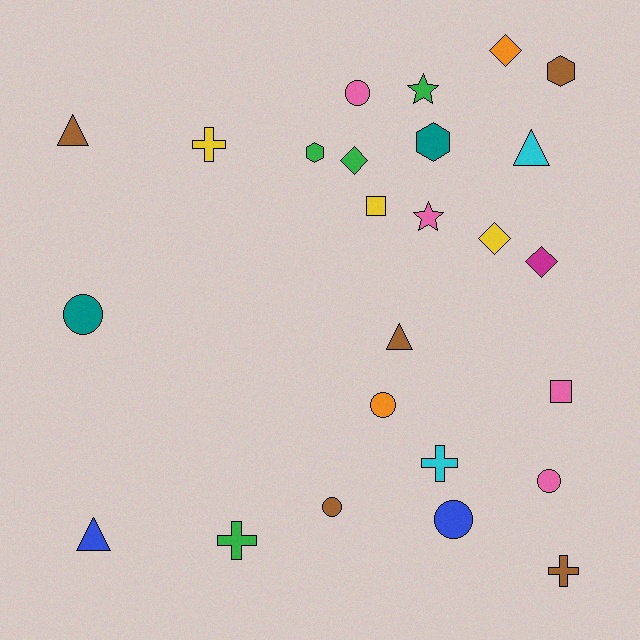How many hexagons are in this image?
There are 3 hexagons.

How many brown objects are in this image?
There are 5 brown objects.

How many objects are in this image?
There are 25 objects.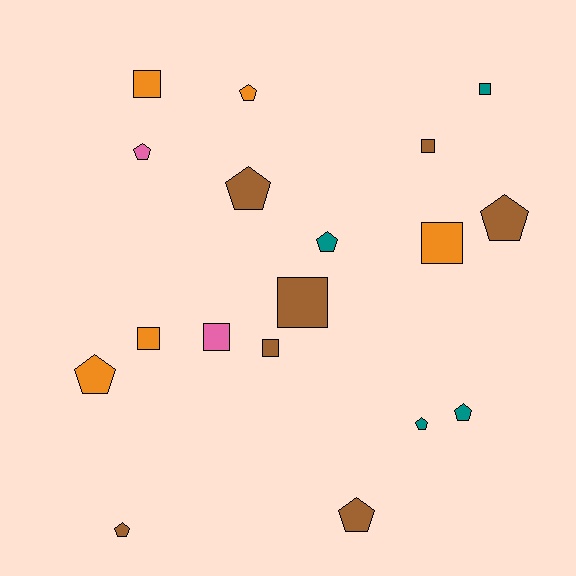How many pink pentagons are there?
There is 1 pink pentagon.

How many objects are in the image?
There are 18 objects.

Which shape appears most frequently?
Pentagon, with 10 objects.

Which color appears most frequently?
Brown, with 7 objects.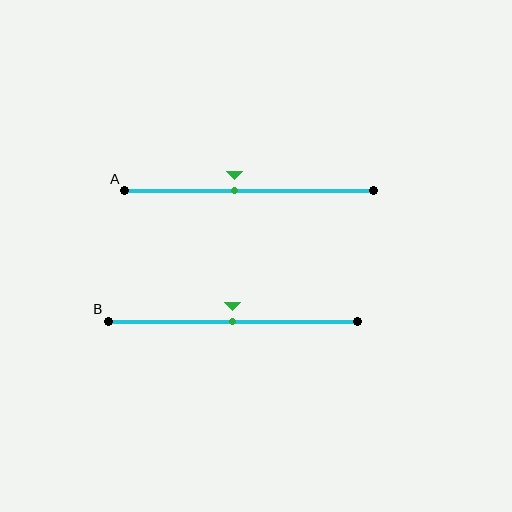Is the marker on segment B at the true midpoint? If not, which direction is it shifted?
Yes, the marker on segment B is at the true midpoint.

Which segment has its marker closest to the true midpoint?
Segment B has its marker closest to the true midpoint.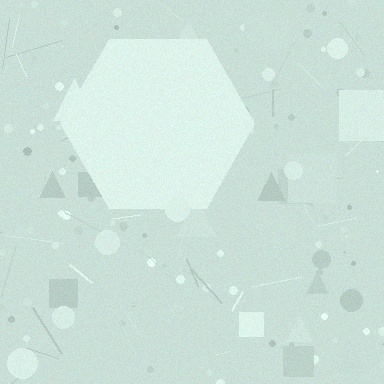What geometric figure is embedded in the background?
A hexagon is embedded in the background.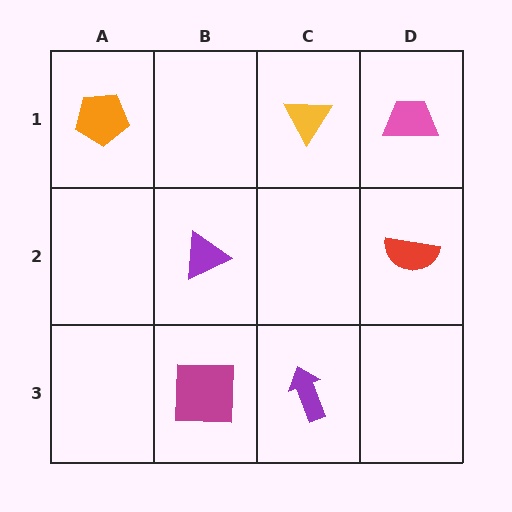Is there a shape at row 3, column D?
No, that cell is empty.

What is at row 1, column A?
An orange pentagon.